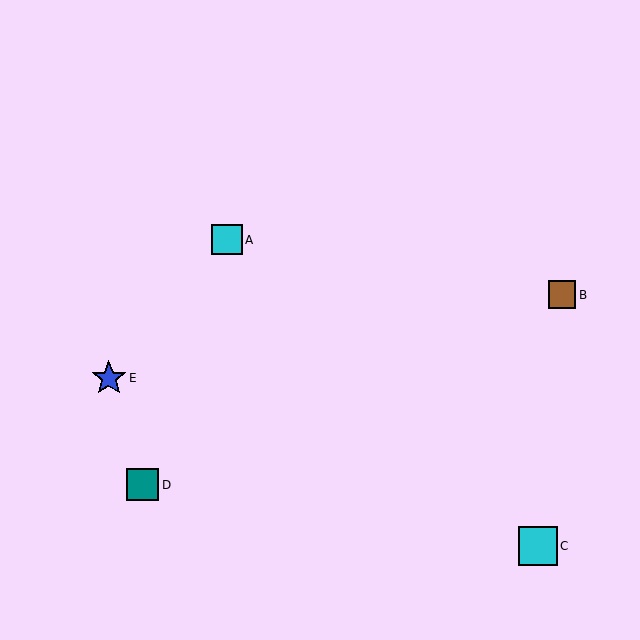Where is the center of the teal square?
The center of the teal square is at (142, 485).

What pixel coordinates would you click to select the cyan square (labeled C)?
Click at (538, 546) to select the cyan square C.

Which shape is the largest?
The cyan square (labeled C) is the largest.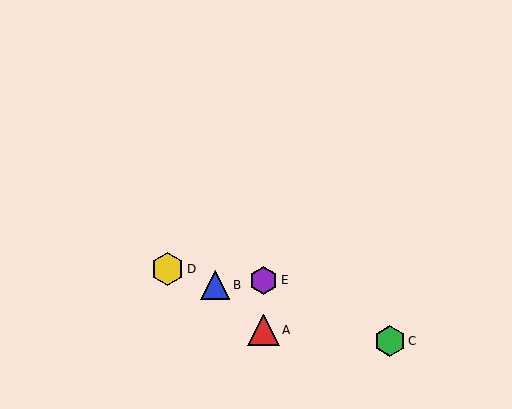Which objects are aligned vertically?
Objects A, E are aligned vertically.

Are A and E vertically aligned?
Yes, both are at x≈264.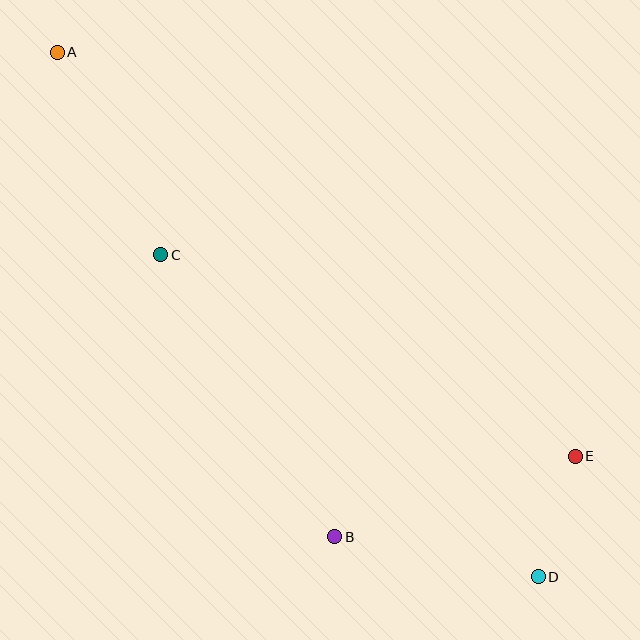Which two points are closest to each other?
Points D and E are closest to each other.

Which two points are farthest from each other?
Points A and D are farthest from each other.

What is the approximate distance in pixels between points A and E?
The distance between A and E is approximately 657 pixels.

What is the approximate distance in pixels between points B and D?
The distance between B and D is approximately 207 pixels.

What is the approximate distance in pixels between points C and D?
The distance between C and D is approximately 496 pixels.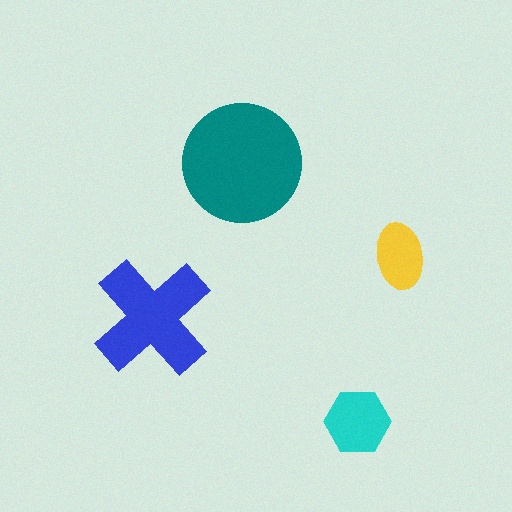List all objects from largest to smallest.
The teal circle, the blue cross, the cyan hexagon, the yellow ellipse.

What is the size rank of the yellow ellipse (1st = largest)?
4th.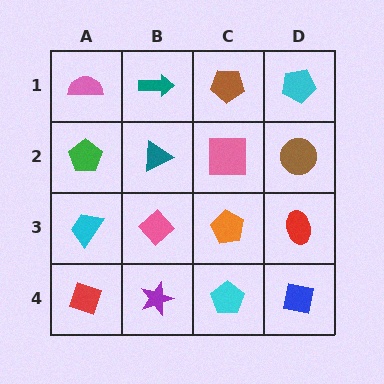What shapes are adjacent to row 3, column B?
A teal triangle (row 2, column B), a purple star (row 4, column B), a cyan trapezoid (row 3, column A), an orange pentagon (row 3, column C).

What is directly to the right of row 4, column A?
A purple star.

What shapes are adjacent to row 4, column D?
A red ellipse (row 3, column D), a cyan pentagon (row 4, column C).